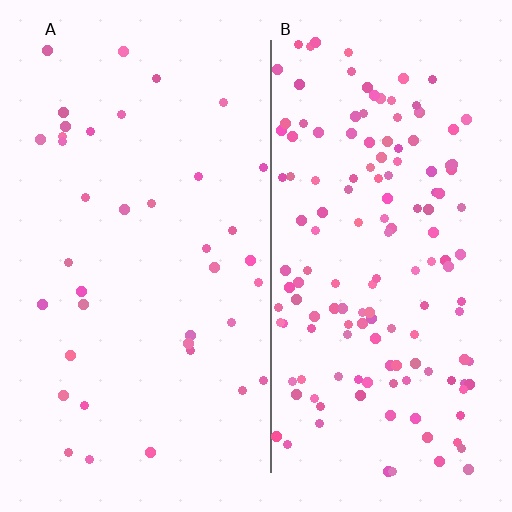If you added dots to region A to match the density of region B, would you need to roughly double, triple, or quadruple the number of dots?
Approximately quadruple.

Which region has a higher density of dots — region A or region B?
B (the right).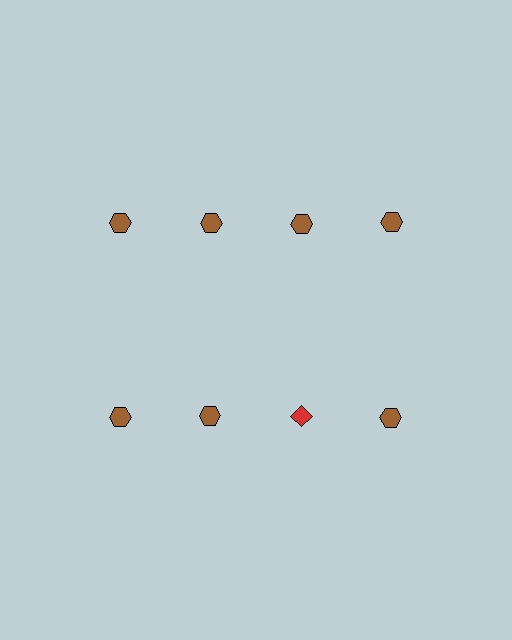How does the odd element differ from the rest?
It differs in both color (red instead of brown) and shape (diamond instead of hexagon).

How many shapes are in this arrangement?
There are 8 shapes arranged in a grid pattern.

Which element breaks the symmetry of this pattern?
The red diamond in the second row, center column breaks the symmetry. All other shapes are brown hexagons.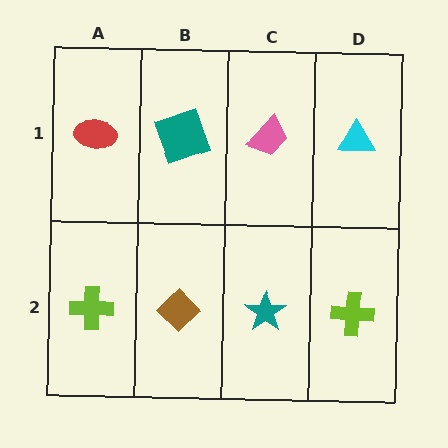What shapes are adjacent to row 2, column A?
A red ellipse (row 1, column A), a brown diamond (row 2, column B).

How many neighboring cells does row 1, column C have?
3.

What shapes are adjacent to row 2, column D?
A cyan triangle (row 1, column D), a teal star (row 2, column C).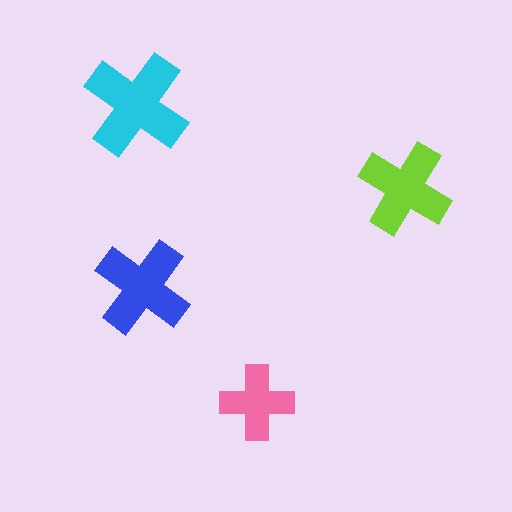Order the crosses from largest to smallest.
the cyan one, the blue one, the lime one, the pink one.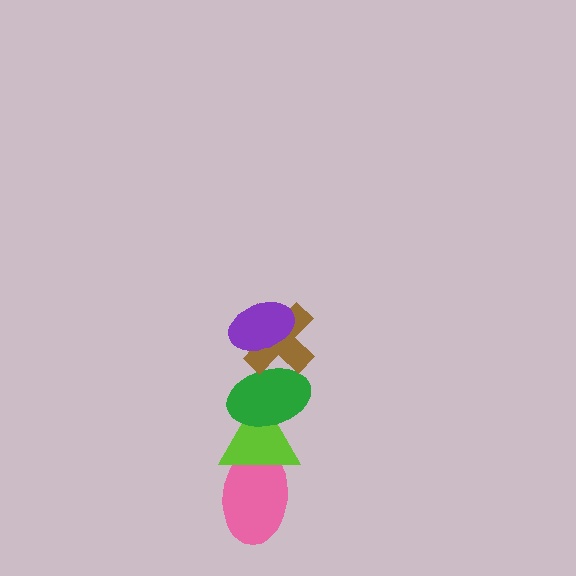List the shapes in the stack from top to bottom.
From top to bottom: the purple ellipse, the brown cross, the green ellipse, the lime triangle, the pink ellipse.